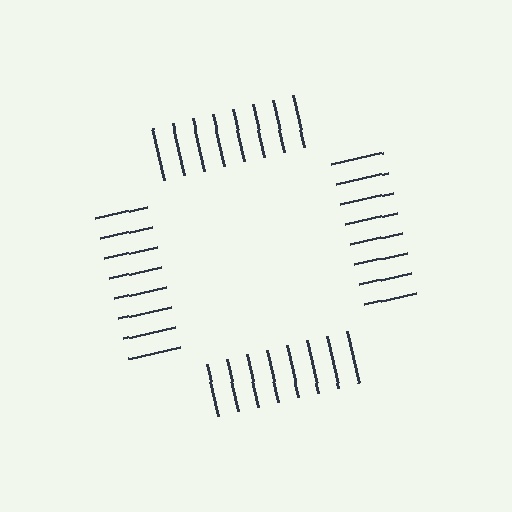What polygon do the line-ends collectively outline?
An illusory square — the line segments terminate on its edges but no continuous stroke is drawn.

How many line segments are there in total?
32 — 8 along each of the 4 edges.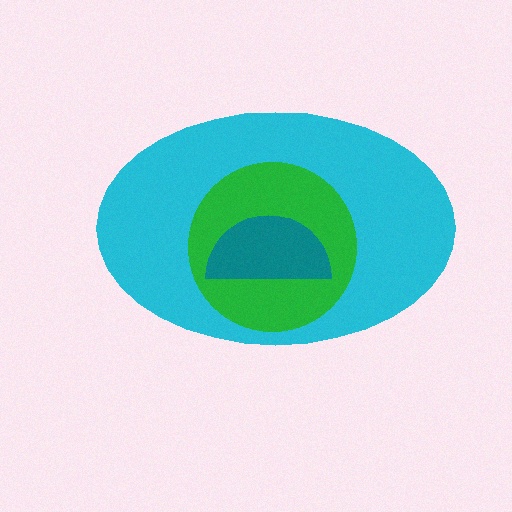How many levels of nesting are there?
3.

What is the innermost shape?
The teal semicircle.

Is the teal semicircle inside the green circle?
Yes.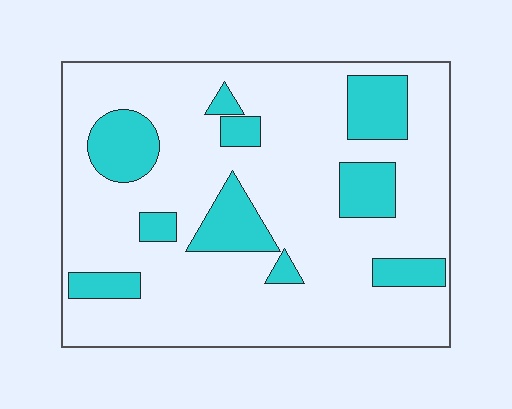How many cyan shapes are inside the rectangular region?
10.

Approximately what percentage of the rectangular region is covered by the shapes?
Approximately 20%.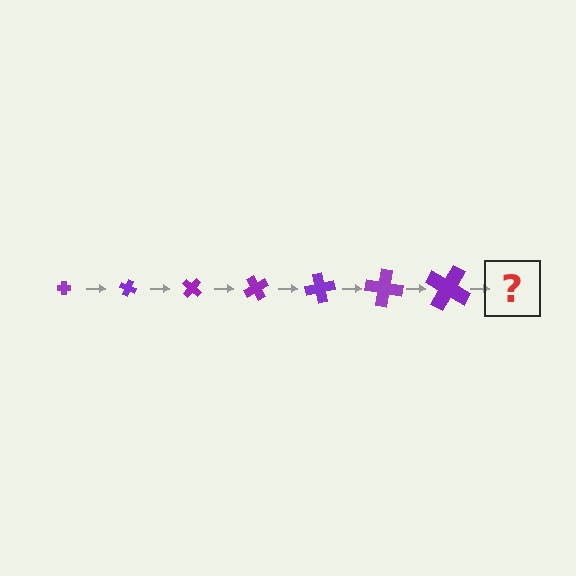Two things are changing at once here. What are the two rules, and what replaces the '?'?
The two rules are that the cross grows larger each step and it rotates 20 degrees each step. The '?' should be a cross, larger than the previous one and rotated 140 degrees from the start.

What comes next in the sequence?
The next element should be a cross, larger than the previous one and rotated 140 degrees from the start.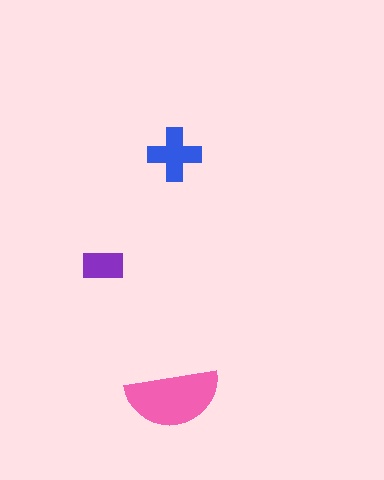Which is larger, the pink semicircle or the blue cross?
The pink semicircle.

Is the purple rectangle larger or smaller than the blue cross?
Smaller.